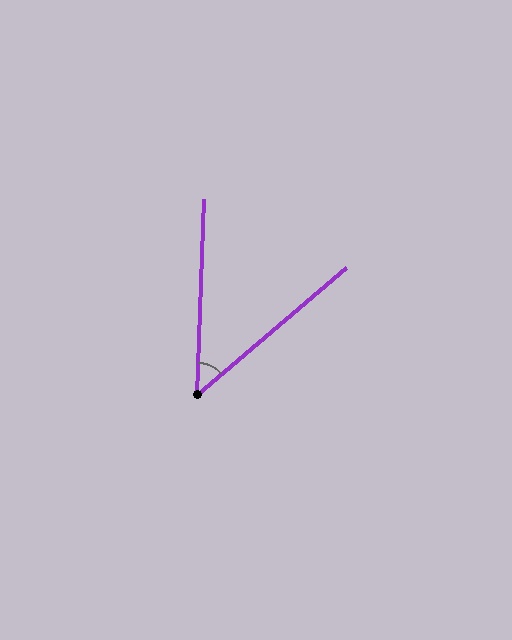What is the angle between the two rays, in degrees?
Approximately 47 degrees.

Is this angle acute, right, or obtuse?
It is acute.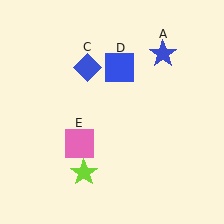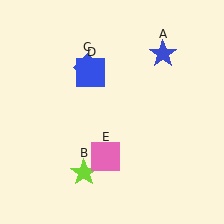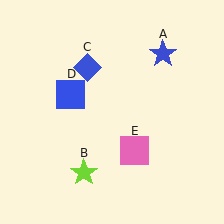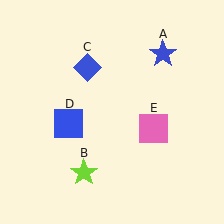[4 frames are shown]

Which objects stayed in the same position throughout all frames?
Blue star (object A) and lime star (object B) and blue diamond (object C) remained stationary.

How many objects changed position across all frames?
2 objects changed position: blue square (object D), pink square (object E).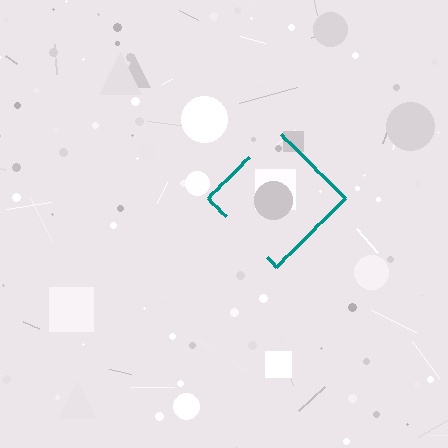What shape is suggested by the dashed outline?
The dashed outline suggests a diamond.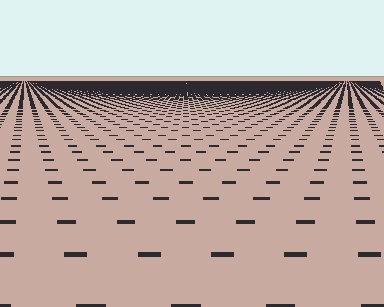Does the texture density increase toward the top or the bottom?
Density increases toward the top.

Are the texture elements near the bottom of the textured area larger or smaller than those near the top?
Larger. Near the bottom, elements are closer to the viewer and appear at a bigger on-screen size.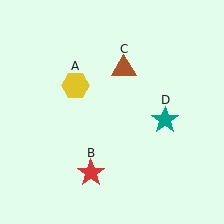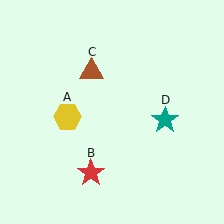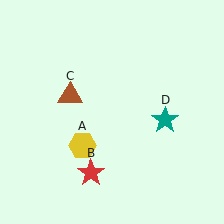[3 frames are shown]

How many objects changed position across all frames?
2 objects changed position: yellow hexagon (object A), brown triangle (object C).